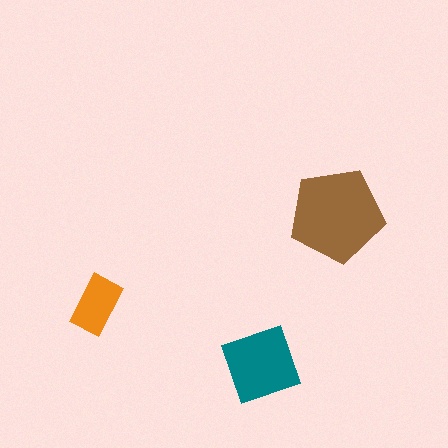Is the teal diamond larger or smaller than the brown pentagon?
Smaller.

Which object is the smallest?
The orange rectangle.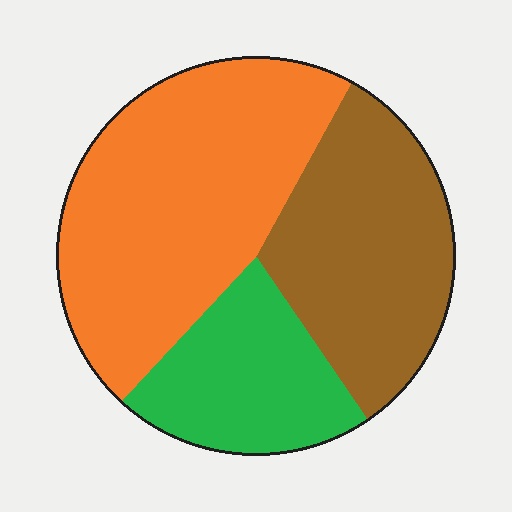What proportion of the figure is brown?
Brown takes up about one third (1/3) of the figure.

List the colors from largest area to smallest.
From largest to smallest: orange, brown, green.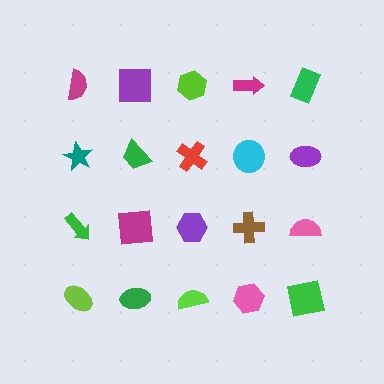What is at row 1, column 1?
A magenta semicircle.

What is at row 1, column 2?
A purple square.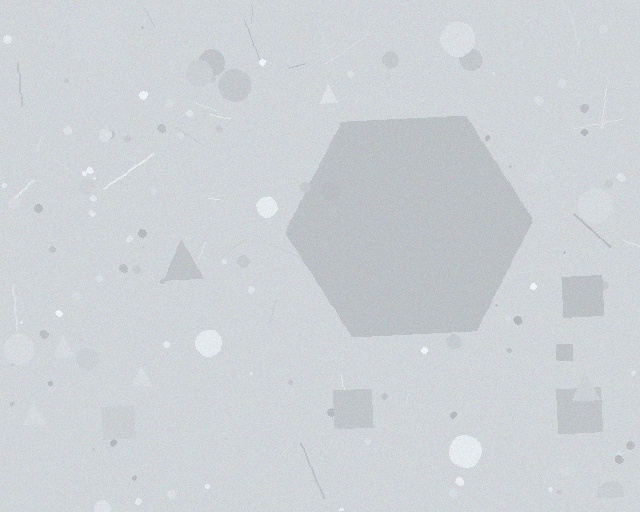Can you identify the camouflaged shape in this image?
The camouflaged shape is a hexagon.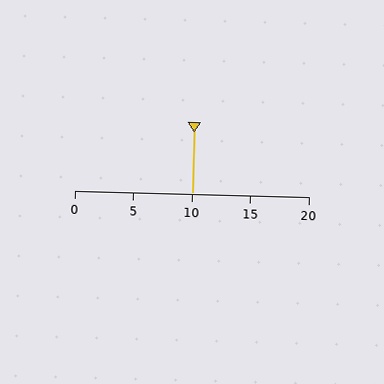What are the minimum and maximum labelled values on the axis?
The axis runs from 0 to 20.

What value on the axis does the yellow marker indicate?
The marker indicates approximately 10.